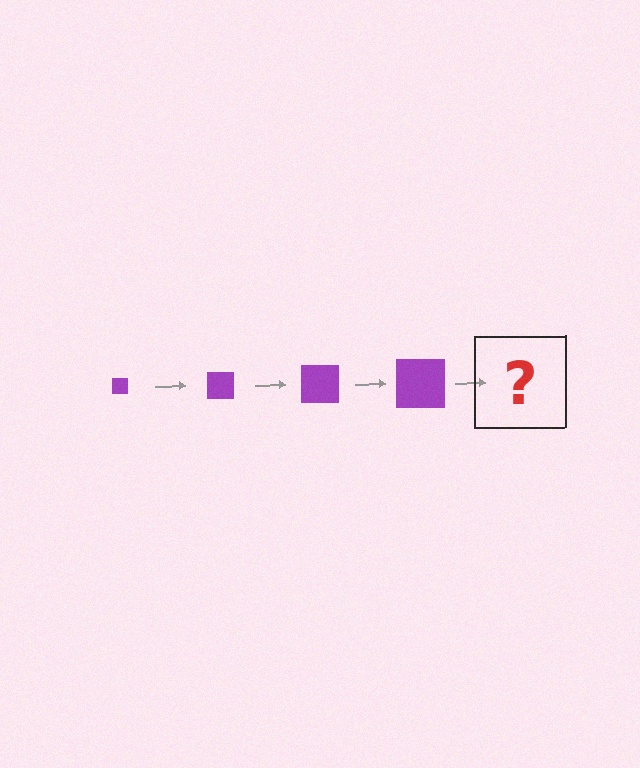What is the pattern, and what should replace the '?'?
The pattern is that the square gets progressively larger each step. The '?' should be a purple square, larger than the previous one.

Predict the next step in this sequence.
The next step is a purple square, larger than the previous one.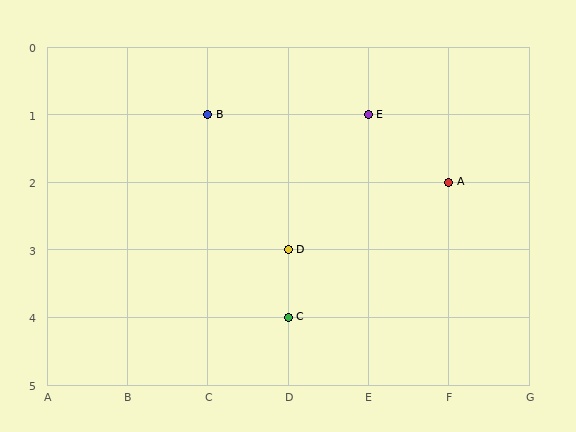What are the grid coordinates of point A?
Point A is at grid coordinates (F, 2).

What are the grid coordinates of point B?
Point B is at grid coordinates (C, 1).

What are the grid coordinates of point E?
Point E is at grid coordinates (E, 1).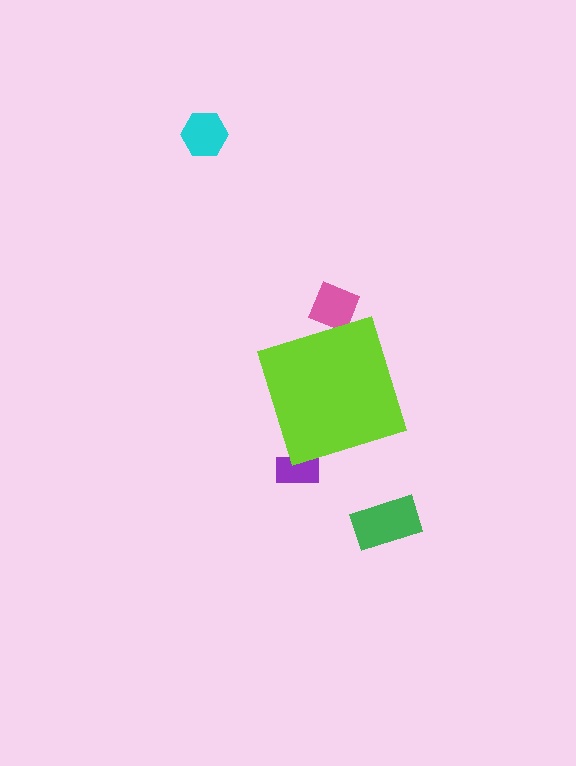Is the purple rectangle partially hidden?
Yes, the purple rectangle is partially hidden behind the lime diamond.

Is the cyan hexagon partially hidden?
No, the cyan hexagon is fully visible.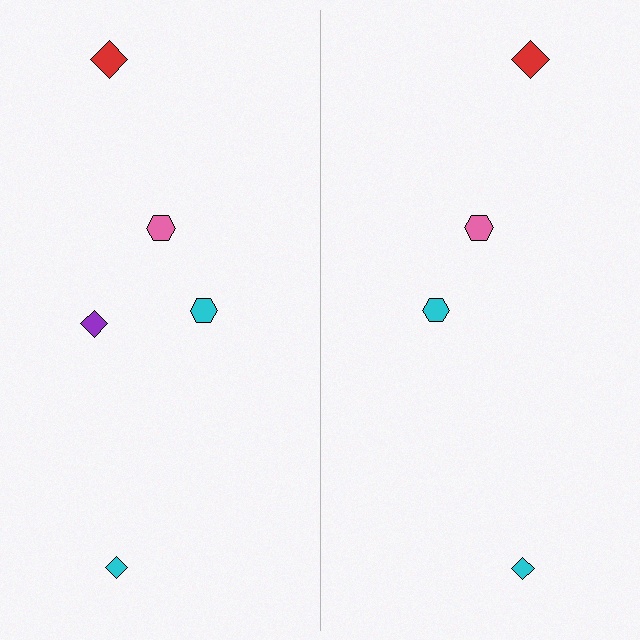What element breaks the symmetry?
A purple diamond is missing from the right side.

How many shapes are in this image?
There are 9 shapes in this image.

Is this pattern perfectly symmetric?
No, the pattern is not perfectly symmetric. A purple diamond is missing from the right side.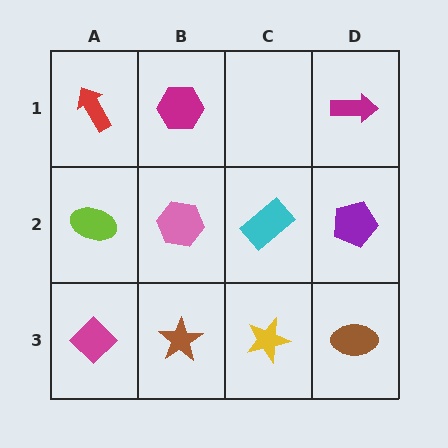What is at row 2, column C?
A cyan rectangle.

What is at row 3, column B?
A brown star.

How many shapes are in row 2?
4 shapes.